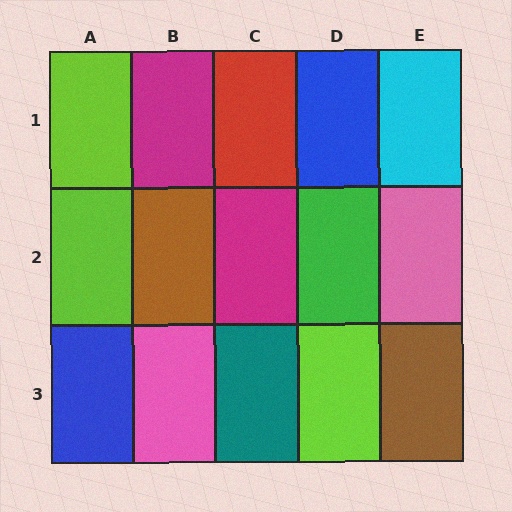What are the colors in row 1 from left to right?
Lime, magenta, red, blue, cyan.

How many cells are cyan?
1 cell is cyan.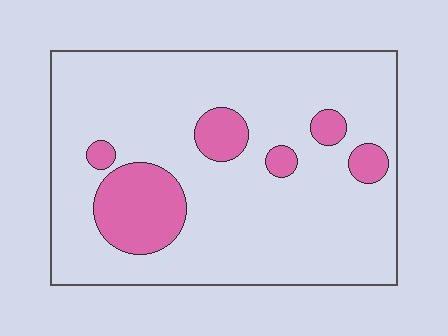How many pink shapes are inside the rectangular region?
6.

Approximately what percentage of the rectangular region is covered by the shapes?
Approximately 15%.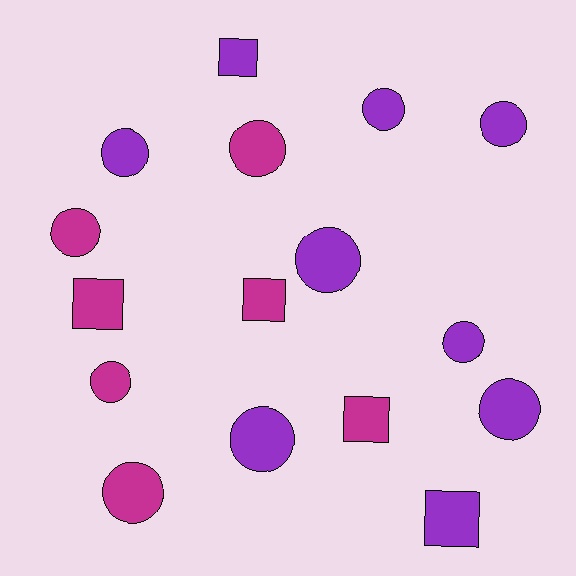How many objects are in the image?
There are 16 objects.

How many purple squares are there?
There are 2 purple squares.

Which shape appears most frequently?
Circle, with 11 objects.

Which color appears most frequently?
Purple, with 9 objects.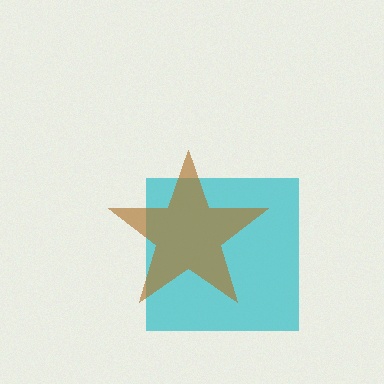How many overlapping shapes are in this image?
There are 2 overlapping shapes in the image.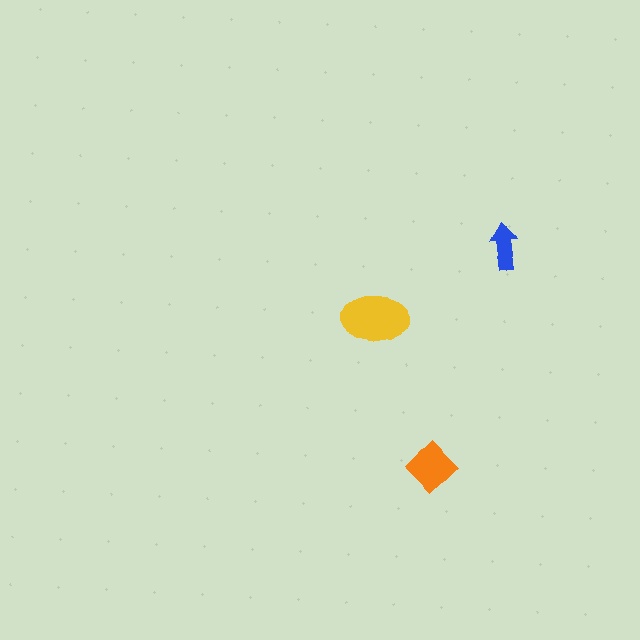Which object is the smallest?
The blue arrow.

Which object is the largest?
The yellow ellipse.